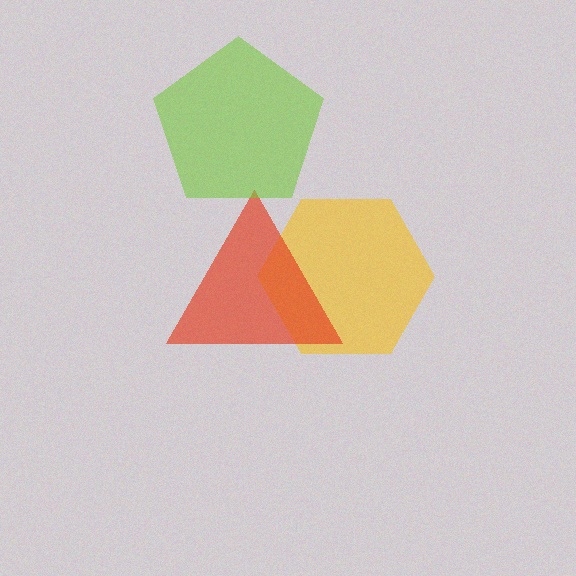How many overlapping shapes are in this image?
There are 3 overlapping shapes in the image.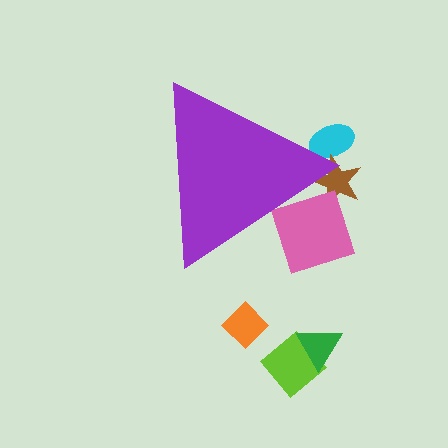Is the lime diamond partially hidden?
No, the lime diamond is fully visible.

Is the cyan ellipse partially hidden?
Yes, the cyan ellipse is partially hidden behind the purple triangle.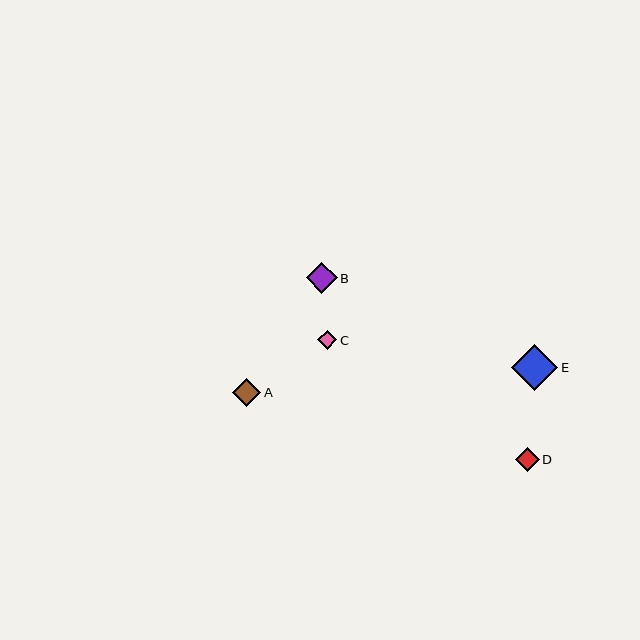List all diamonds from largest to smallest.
From largest to smallest: E, B, A, D, C.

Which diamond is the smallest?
Diamond C is the smallest with a size of approximately 19 pixels.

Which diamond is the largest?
Diamond E is the largest with a size of approximately 46 pixels.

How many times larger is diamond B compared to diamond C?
Diamond B is approximately 1.6 times the size of diamond C.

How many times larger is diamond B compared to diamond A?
Diamond B is approximately 1.1 times the size of diamond A.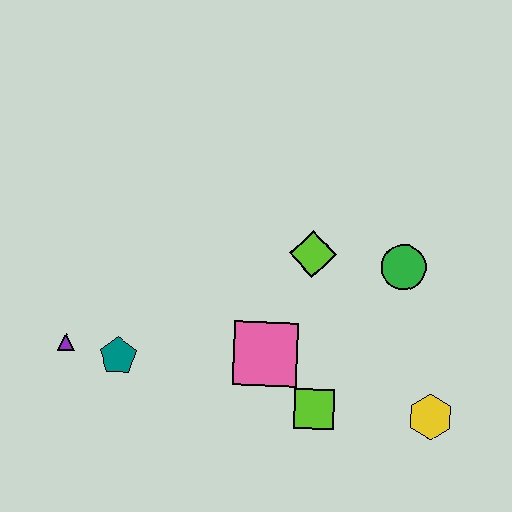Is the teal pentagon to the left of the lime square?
Yes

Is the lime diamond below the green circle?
No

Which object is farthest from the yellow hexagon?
The purple triangle is farthest from the yellow hexagon.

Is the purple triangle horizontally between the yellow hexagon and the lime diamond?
No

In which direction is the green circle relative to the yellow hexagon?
The green circle is above the yellow hexagon.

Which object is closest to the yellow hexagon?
The lime square is closest to the yellow hexagon.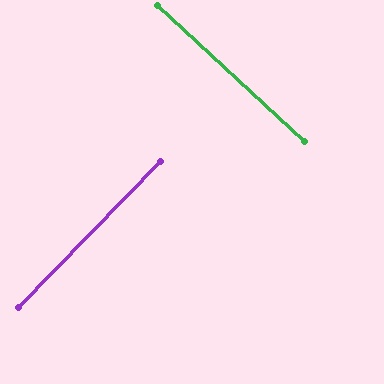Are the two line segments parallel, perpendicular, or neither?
Perpendicular — they meet at approximately 89°.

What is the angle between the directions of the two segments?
Approximately 89 degrees.